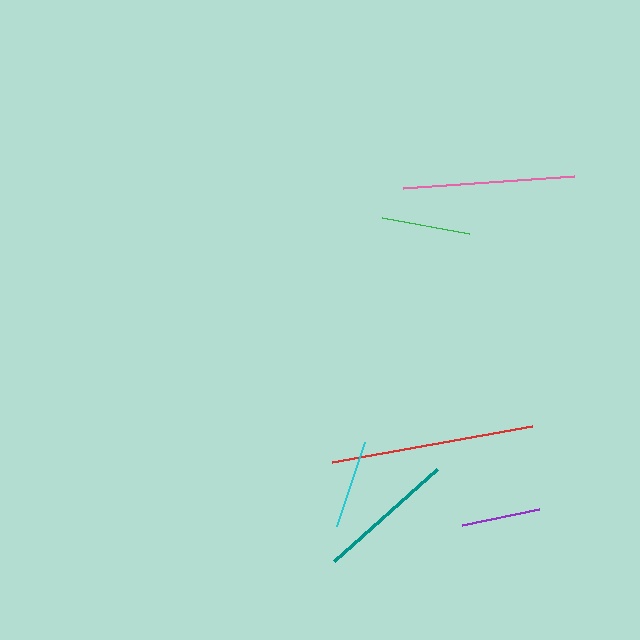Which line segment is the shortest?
The purple line is the shortest at approximately 79 pixels.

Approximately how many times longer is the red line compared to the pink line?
The red line is approximately 1.2 times the length of the pink line.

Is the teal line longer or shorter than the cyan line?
The teal line is longer than the cyan line.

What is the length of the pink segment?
The pink segment is approximately 171 pixels long.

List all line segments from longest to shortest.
From longest to shortest: red, pink, teal, green, cyan, purple.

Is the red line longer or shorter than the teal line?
The red line is longer than the teal line.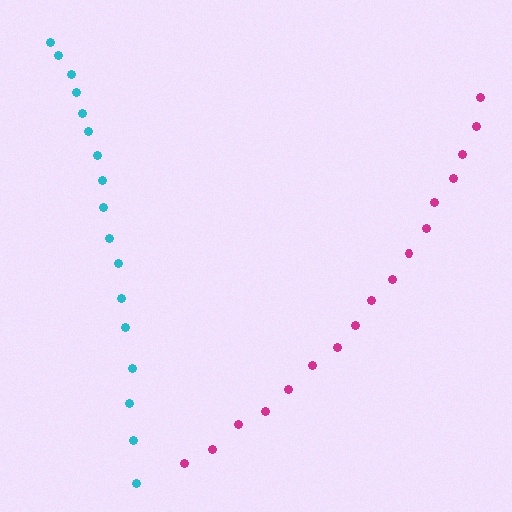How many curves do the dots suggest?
There are 2 distinct paths.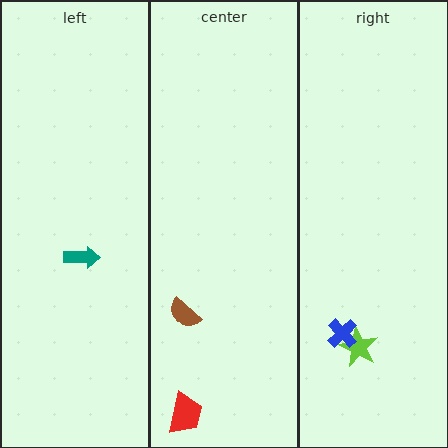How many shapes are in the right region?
2.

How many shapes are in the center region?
2.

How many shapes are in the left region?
1.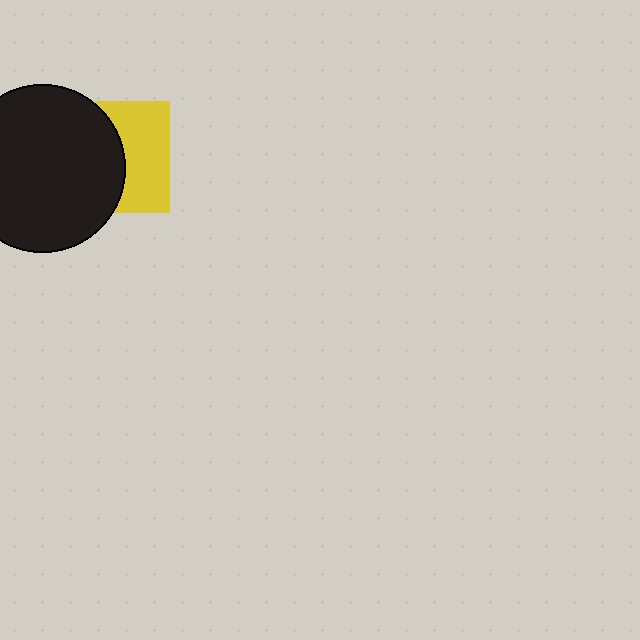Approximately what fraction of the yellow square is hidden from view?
Roughly 54% of the yellow square is hidden behind the black circle.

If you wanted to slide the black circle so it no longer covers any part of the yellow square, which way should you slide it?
Slide it left — that is the most direct way to separate the two shapes.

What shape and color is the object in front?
The object in front is a black circle.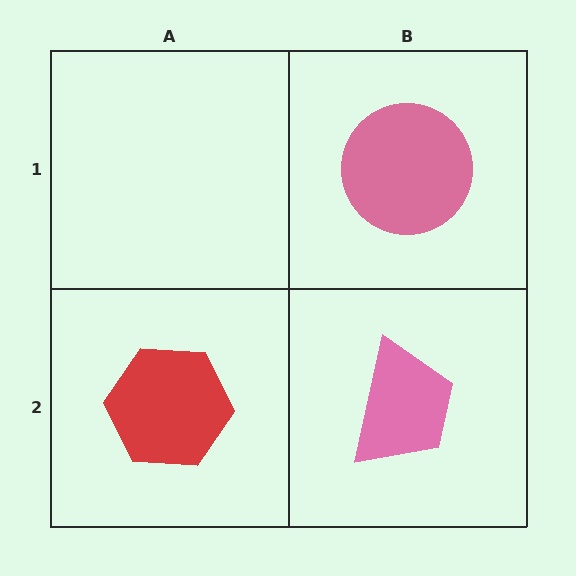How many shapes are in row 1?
1 shape.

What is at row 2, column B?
A pink trapezoid.